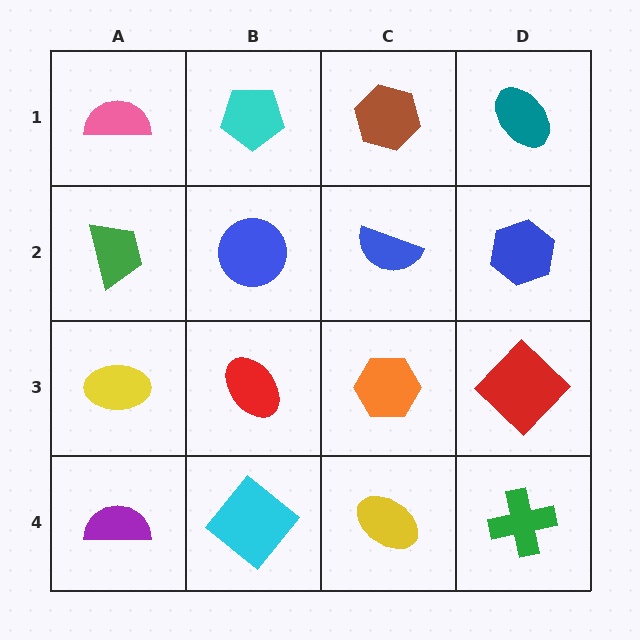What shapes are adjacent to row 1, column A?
A green trapezoid (row 2, column A), a cyan pentagon (row 1, column B).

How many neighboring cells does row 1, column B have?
3.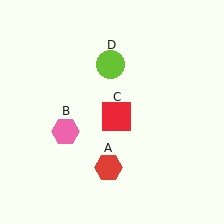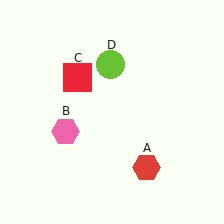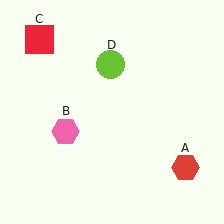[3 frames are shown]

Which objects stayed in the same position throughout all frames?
Pink hexagon (object B) and lime circle (object D) remained stationary.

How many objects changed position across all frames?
2 objects changed position: red hexagon (object A), red square (object C).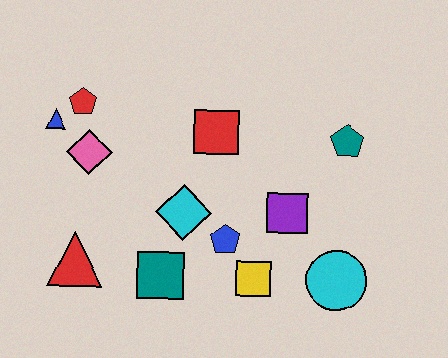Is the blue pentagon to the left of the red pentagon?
No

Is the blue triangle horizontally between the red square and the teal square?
No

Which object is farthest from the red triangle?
The teal pentagon is farthest from the red triangle.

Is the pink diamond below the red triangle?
No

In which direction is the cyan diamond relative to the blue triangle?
The cyan diamond is to the right of the blue triangle.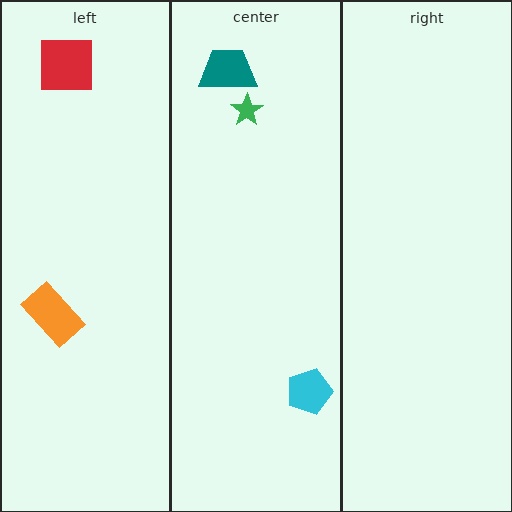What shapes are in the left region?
The orange rectangle, the red square.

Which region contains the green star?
The center region.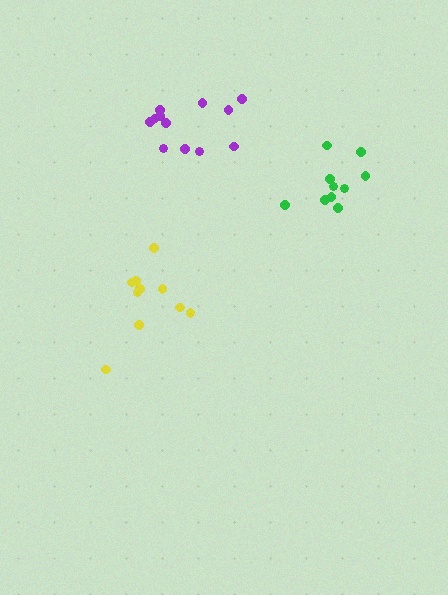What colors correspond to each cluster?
The clusters are colored: green, yellow, purple.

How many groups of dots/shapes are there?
There are 3 groups.